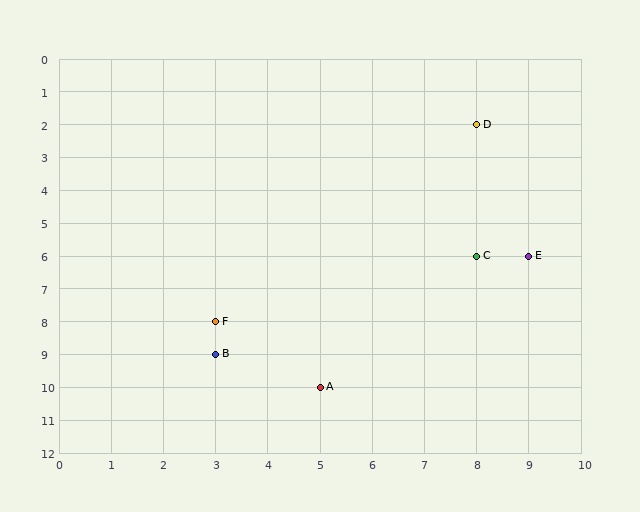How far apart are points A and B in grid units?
Points A and B are 2 columns and 1 row apart (about 2.2 grid units diagonally).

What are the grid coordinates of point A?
Point A is at grid coordinates (5, 10).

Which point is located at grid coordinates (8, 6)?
Point C is at (8, 6).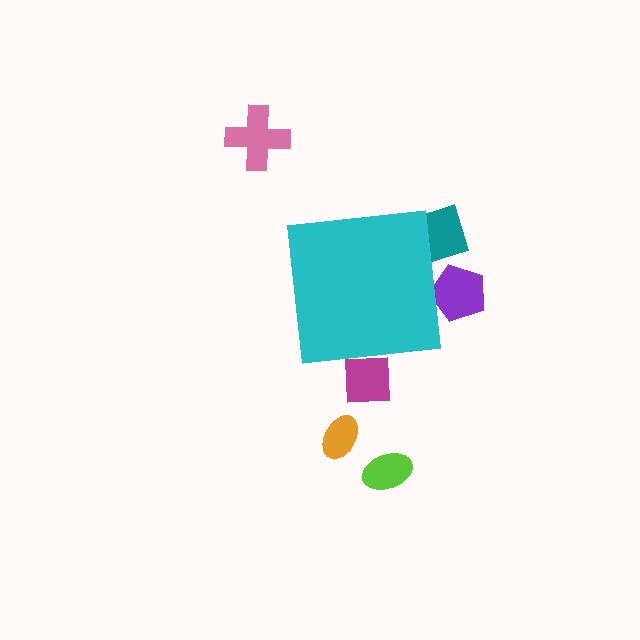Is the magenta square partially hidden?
Yes, the magenta square is partially hidden behind the cyan square.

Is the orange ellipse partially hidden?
No, the orange ellipse is fully visible.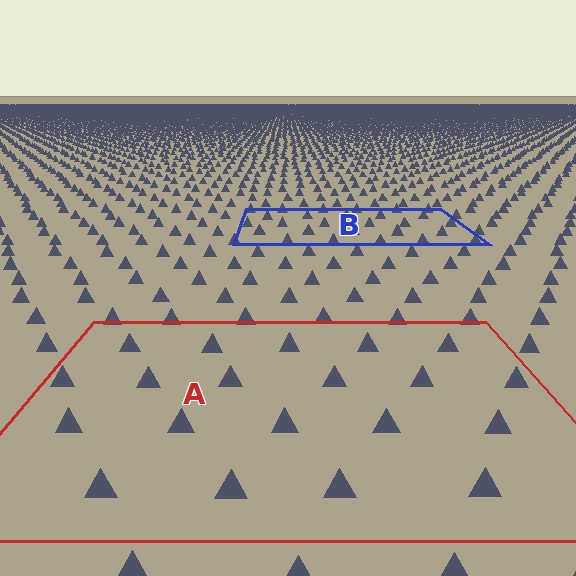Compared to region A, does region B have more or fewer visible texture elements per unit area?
Region B has more texture elements per unit area — they are packed more densely because it is farther away.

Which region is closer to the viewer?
Region A is closer. The texture elements there are larger and more spread out.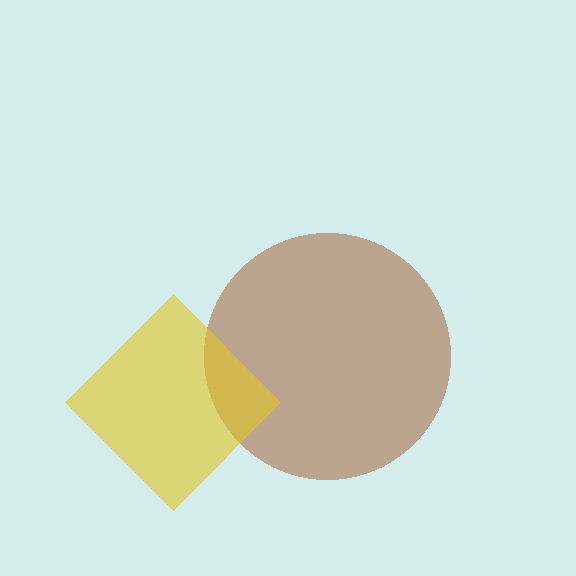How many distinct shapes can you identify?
There are 2 distinct shapes: a brown circle, a yellow diamond.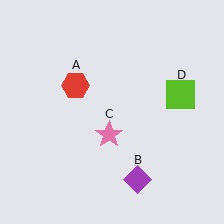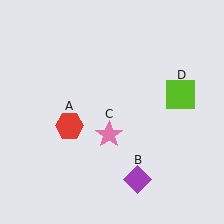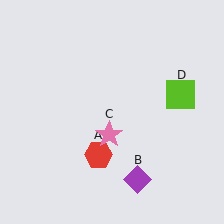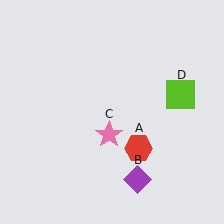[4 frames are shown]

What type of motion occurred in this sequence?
The red hexagon (object A) rotated counterclockwise around the center of the scene.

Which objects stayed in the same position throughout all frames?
Purple diamond (object B) and pink star (object C) and lime square (object D) remained stationary.